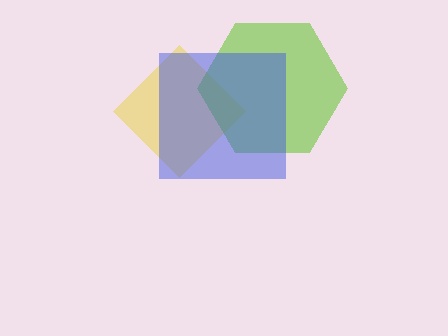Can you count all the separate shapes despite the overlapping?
Yes, there are 3 separate shapes.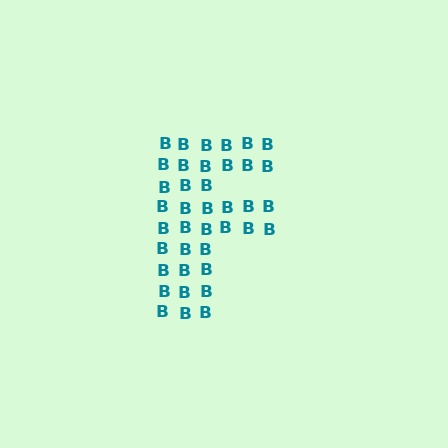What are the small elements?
The small elements are letter B's.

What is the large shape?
The large shape is the letter F.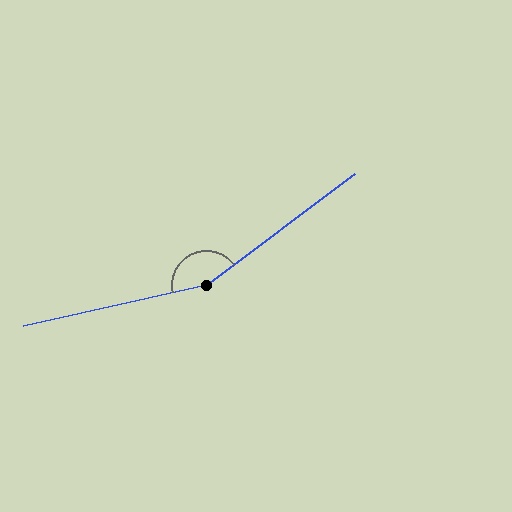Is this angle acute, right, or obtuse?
It is obtuse.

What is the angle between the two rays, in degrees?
Approximately 156 degrees.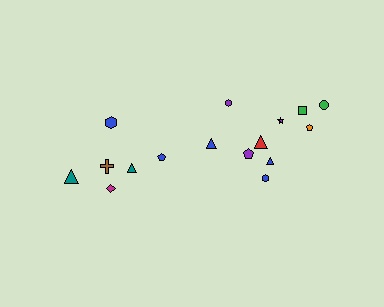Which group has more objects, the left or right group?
The right group.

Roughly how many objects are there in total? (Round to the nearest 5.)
Roughly 15 objects in total.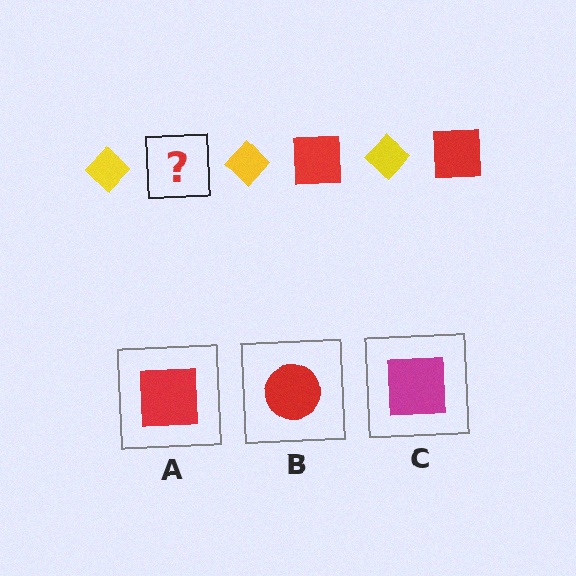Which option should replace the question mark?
Option A.